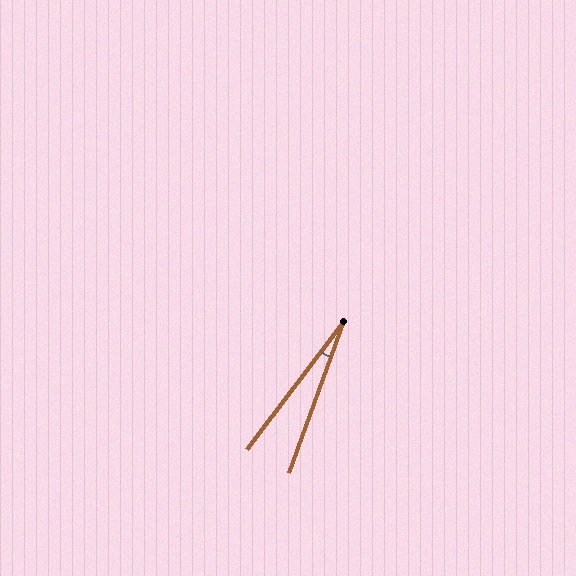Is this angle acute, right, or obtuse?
It is acute.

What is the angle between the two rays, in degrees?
Approximately 17 degrees.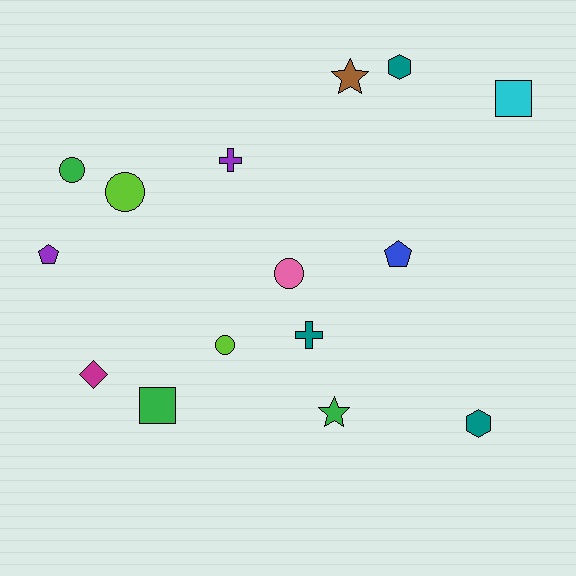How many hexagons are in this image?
There are 2 hexagons.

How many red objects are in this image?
There are no red objects.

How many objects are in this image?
There are 15 objects.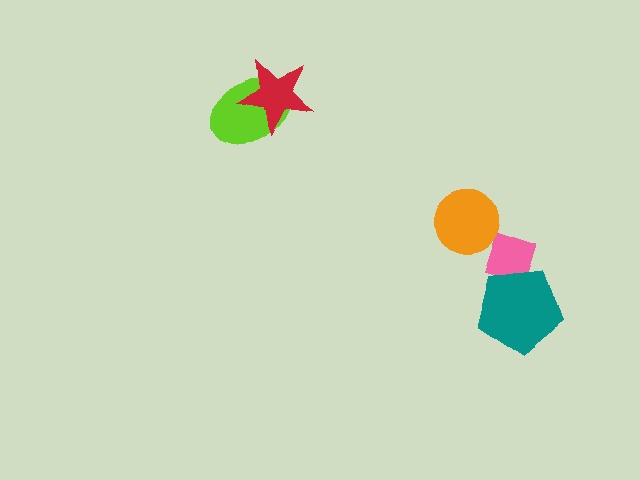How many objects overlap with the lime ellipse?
1 object overlaps with the lime ellipse.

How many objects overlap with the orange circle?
0 objects overlap with the orange circle.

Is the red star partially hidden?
No, no other shape covers it.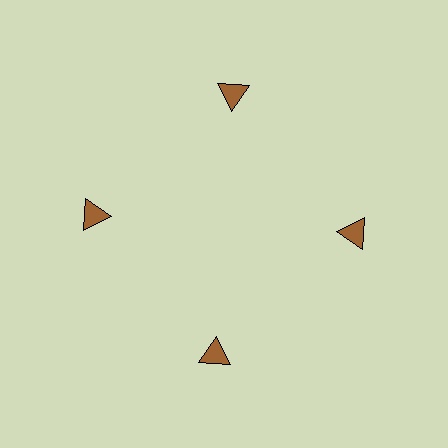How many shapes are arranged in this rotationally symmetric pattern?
There are 4 shapes, arranged in 4 groups of 1.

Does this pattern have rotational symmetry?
Yes, this pattern has 4-fold rotational symmetry. It looks the same after rotating 90 degrees around the center.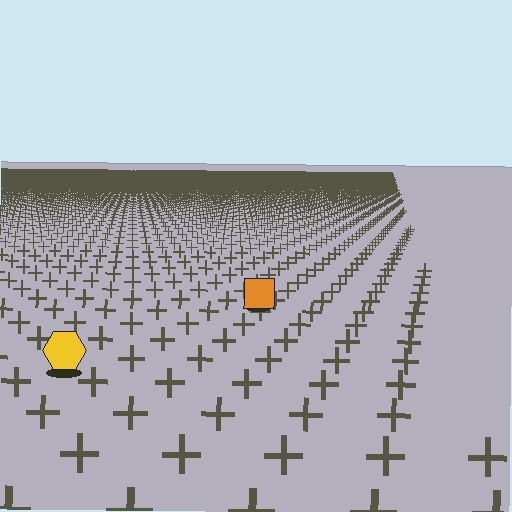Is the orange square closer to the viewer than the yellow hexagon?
No. The yellow hexagon is closer — you can tell from the texture gradient: the ground texture is coarser near it.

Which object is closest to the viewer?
The yellow hexagon is closest. The texture marks near it are larger and more spread out.